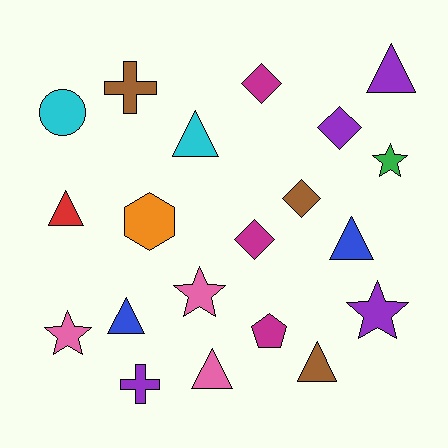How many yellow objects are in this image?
There are no yellow objects.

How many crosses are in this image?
There are 2 crosses.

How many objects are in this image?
There are 20 objects.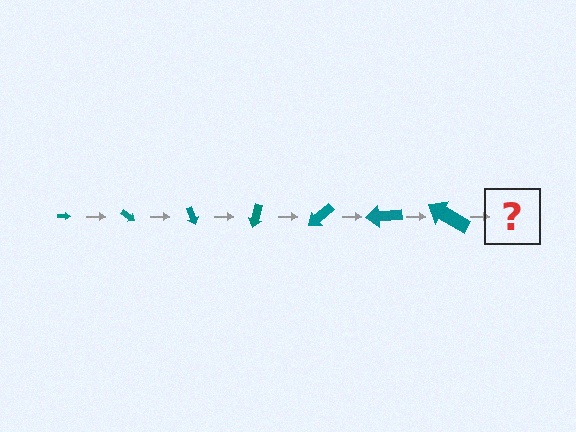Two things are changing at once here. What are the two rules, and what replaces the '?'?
The two rules are that the arrow grows larger each step and it rotates 35 degrees each step. The '?' should be an arrow, larger than the previous one and rotated 245 degrees from the start.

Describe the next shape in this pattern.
It should be an arrow, larger than the previous one and rotated 245 degrees from the start.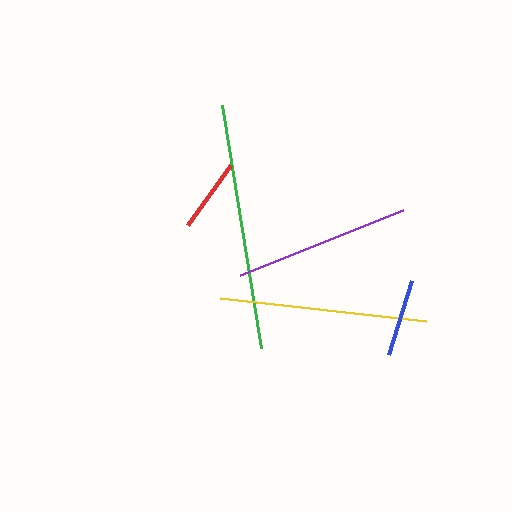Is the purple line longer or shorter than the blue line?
The purple line is longer than the blue line.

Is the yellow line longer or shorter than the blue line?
The yellow line is longer than the blue line.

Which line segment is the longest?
The green line is the longest at approximately 247 pixels.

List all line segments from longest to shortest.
From longest to shortest: green, yellow, purple, blue, red.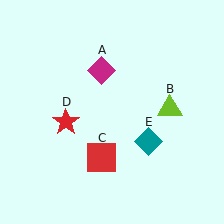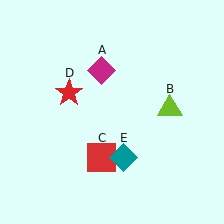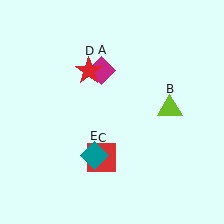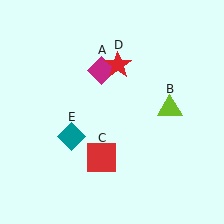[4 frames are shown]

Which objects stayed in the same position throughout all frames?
Magenta diamond (object A) and lime triangle (object B) and red square (object C) remained stationary.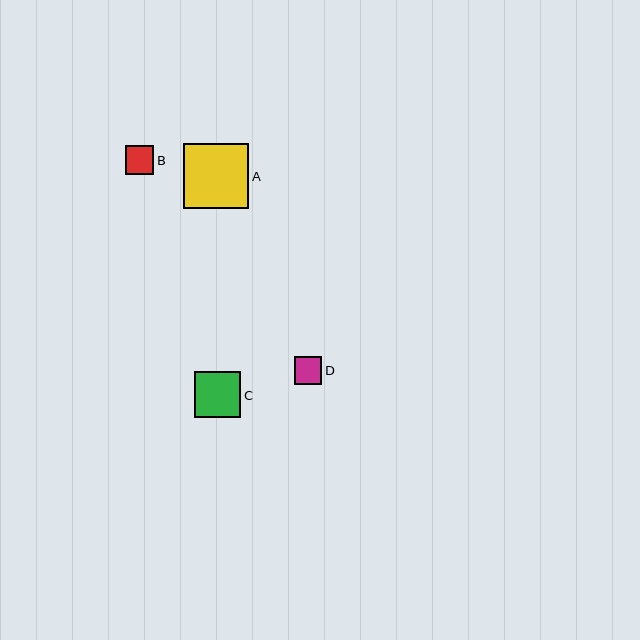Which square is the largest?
Square A is the largest with a size of approximately 66 pixels.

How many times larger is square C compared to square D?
Square C is approximately 1.7 times the size of square D.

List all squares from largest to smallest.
From largest to smallest: A, C, B, D.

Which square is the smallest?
Square D is the smallest with a size of approximately 28 pixels.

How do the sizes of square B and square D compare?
Square B and square D are approximately the same size.